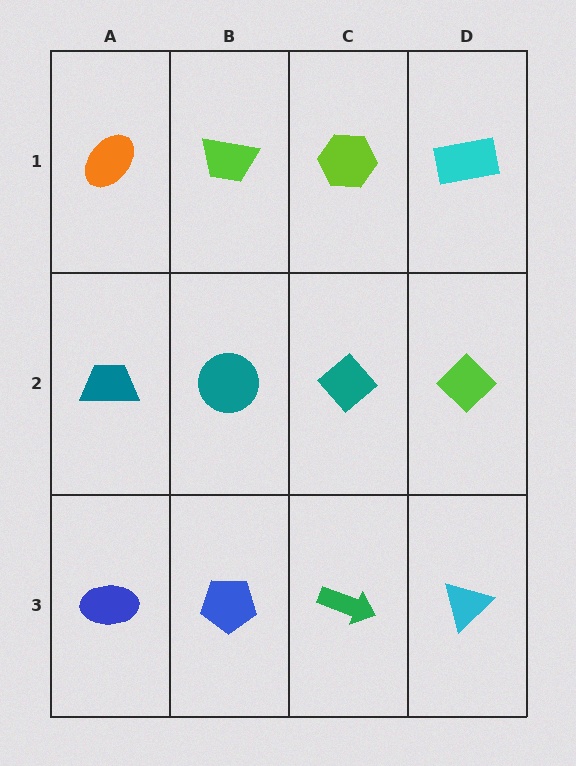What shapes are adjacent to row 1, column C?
A teal diamond (row 2, column C), a lime trapezoid (row 1, column B), a cyan rectangle (row 1, column D).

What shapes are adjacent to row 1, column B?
A teal circle (row 2, column B), an orange ellipse (row 1, column A), a lime hexagon (row 1, column C).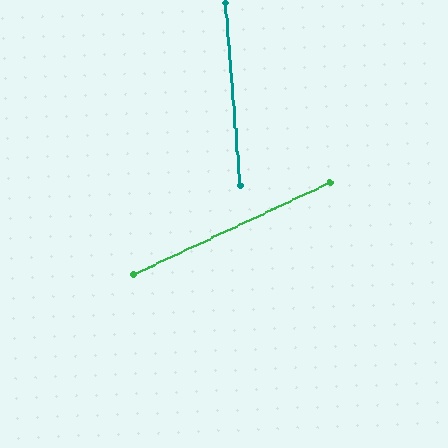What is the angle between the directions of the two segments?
Approximately 70 degrees.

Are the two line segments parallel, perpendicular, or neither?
Neither parallel nor perpendicular — they differ by about 70°.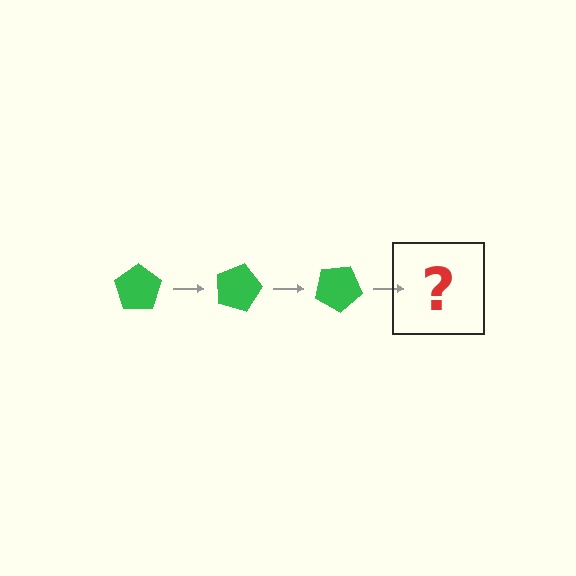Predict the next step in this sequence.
The next step is a green pentagon rotated 45 degrees.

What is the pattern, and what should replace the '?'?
The pattern is that the pentagon rotates 15 degrees each step. The '?' should be a green pentagon rotated 45 degrees.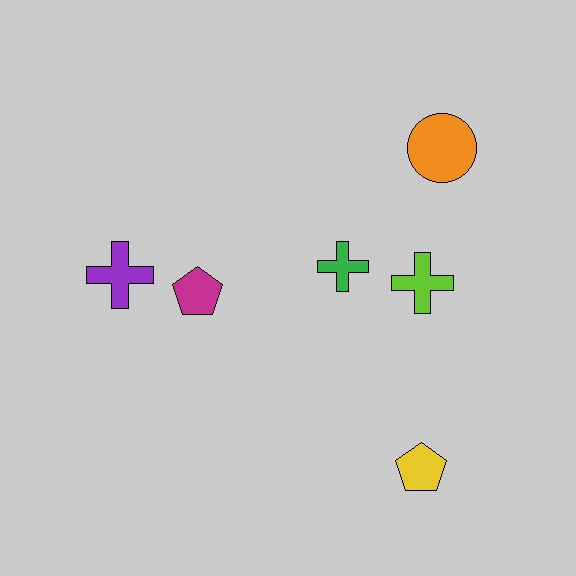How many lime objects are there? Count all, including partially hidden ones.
There is 1 lime object.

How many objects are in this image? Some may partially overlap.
There are 6 objects.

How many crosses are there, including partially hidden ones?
There are 3 crosses.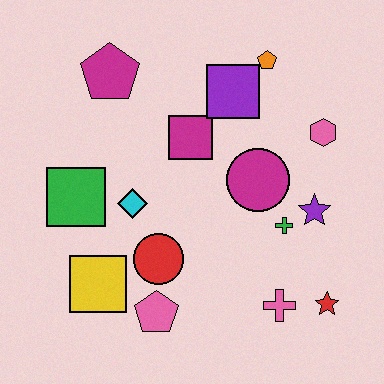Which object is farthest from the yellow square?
The orange pentagon is farthest from the yellow square.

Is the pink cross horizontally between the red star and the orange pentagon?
Yes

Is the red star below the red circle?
Yes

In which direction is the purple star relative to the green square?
The purple star is to the right of the green square.